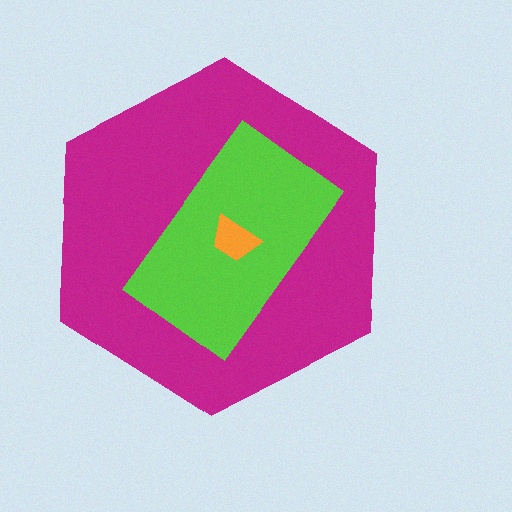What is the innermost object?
The orange trapezoid.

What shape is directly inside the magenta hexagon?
The lime rectangle.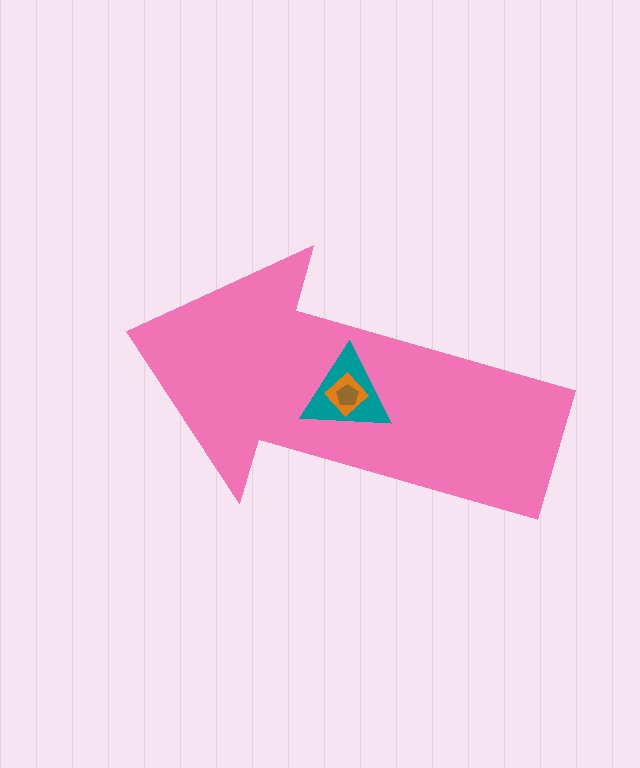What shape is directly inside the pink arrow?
The teal triangle.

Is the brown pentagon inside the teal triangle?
Yes.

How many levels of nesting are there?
4.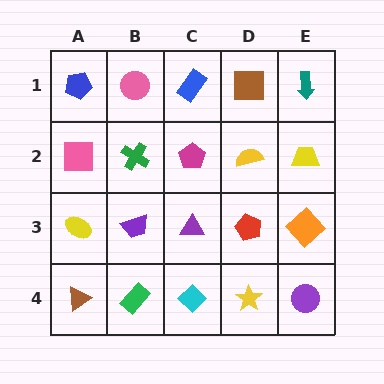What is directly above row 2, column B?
A pink circle.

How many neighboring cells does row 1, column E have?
2.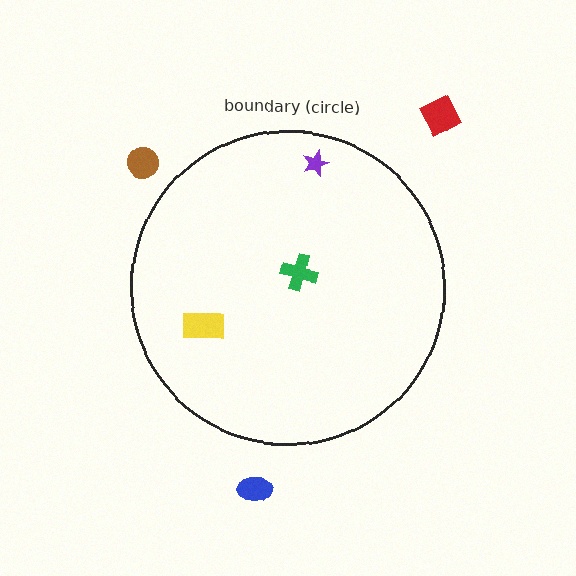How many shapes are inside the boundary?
3 inside, 3 outside.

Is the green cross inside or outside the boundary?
Inside.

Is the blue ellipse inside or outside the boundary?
Outside.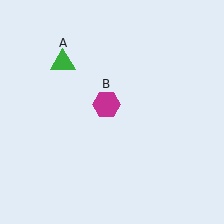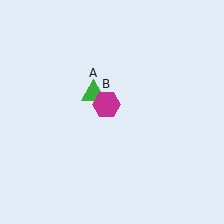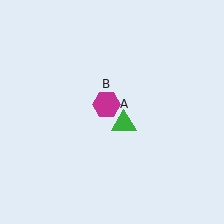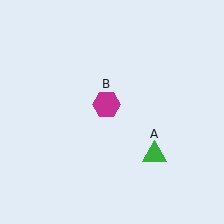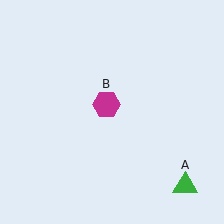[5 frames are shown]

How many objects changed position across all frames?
1 object changed position: green triangle (object A).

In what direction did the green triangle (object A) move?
The green triangle (object A) moved down and to the right.